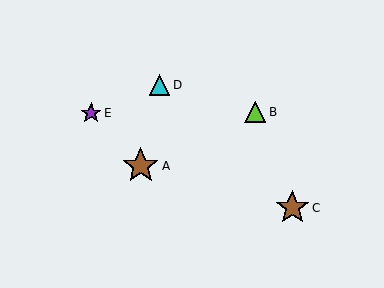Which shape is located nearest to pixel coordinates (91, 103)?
The purple star (labeled E) at (91, 113) is nearest to that location.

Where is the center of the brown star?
The center of the brown star is at (141, 166).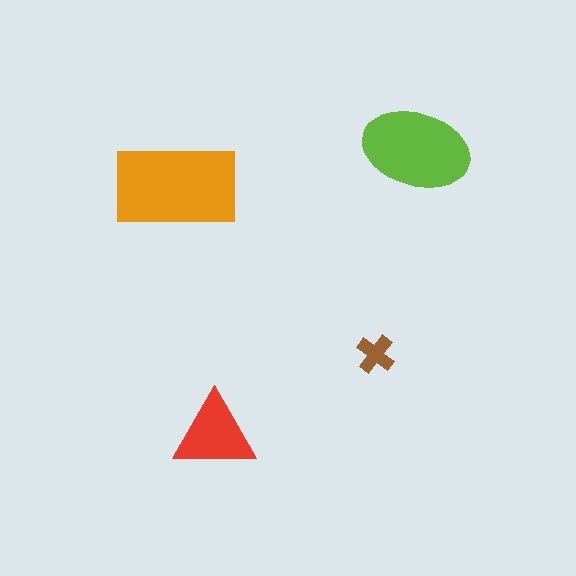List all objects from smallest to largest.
The brown cross, the red triangle, the lime ellipse, the orange rectangle.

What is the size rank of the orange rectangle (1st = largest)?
1st.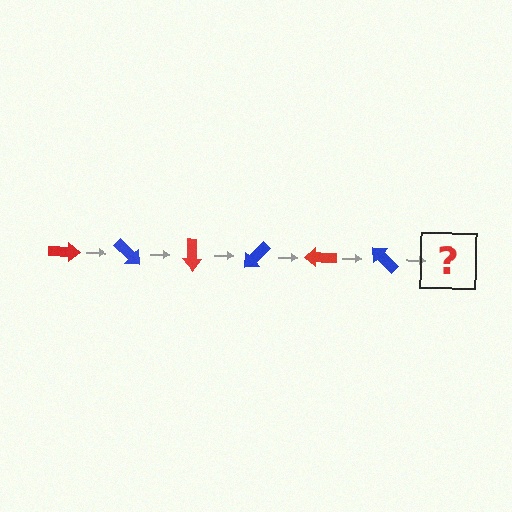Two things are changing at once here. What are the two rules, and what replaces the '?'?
The two rules are that it rotates 45 degrees each step and the color cycles through red and blue. The '?' should be a red arrow, rotated 270 degrees from the start.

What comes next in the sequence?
The next element should be a red arrow, rotated 270 degrees from the start.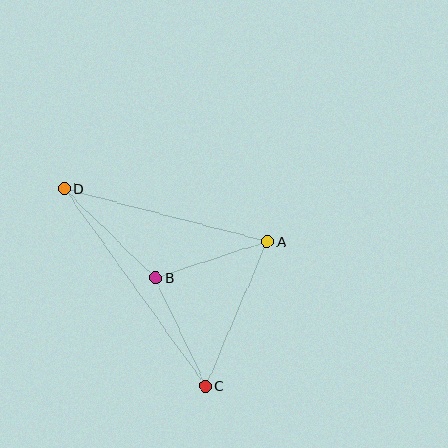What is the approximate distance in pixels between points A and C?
The distance between A and C is approximately 157 pixels.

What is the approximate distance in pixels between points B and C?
The distance between B and C is approximately 119 pixels.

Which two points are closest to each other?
Points A and B are closest to each other.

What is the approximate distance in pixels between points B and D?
The distance between B and D is approximately 128 pixels.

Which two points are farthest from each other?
Points C and D are farthest from each other.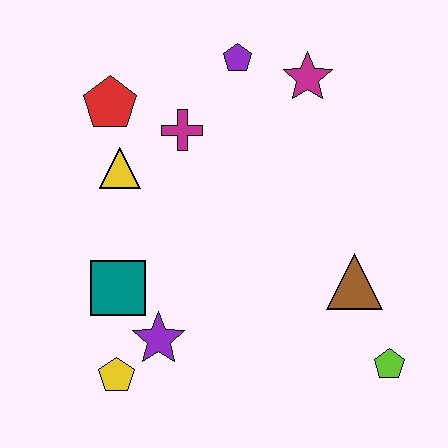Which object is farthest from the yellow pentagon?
The magenta star is farthest from the yellow pentagon.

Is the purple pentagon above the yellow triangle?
Yes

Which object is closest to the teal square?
The purple star is closest to the teal square.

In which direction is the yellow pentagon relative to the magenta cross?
The yellow pentagon is below the magenta cross.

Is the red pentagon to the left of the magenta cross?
Yes